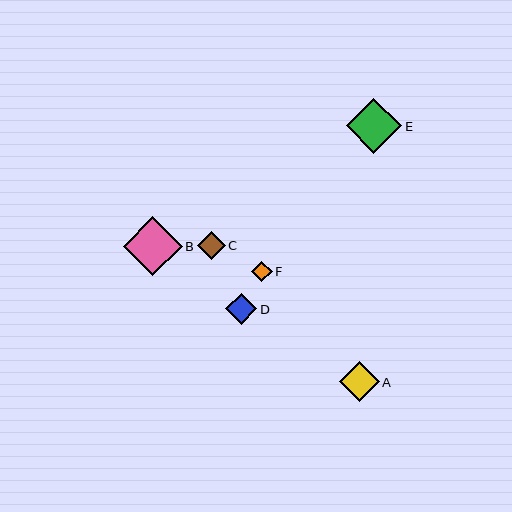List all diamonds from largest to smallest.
From largest to smallest: B, E, A, D, C, F.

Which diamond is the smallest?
Diamond F is the smallest with a size of approximately 21 pixels.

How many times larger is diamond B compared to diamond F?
Diamond B is approximately 2.9 times the size of diamond F.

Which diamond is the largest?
Diamond B is the largest with a size of approximately 59 pixels.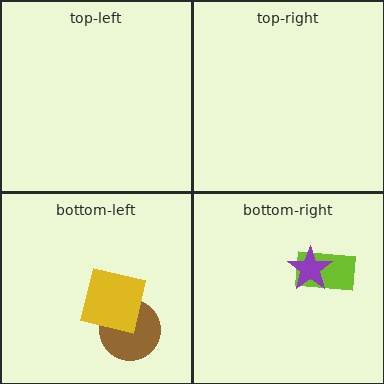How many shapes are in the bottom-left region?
2.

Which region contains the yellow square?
The bottom-left region.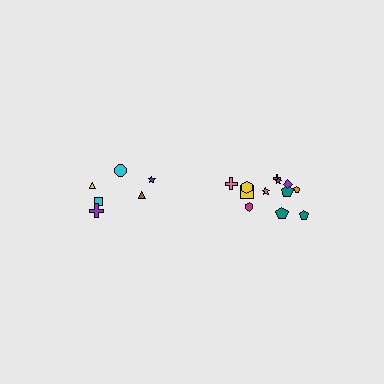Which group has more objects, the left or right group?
The right group.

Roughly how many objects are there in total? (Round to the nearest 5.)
Roughly 20 objects in total.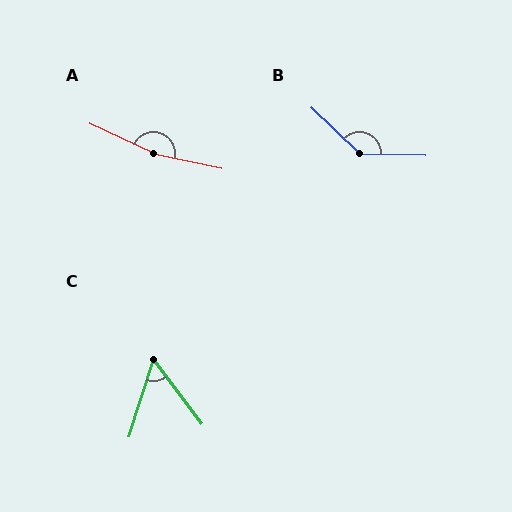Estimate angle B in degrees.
Approximately 138 degrees.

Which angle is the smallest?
C, at approximately 55 degrees.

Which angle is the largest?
A, at approximately 167 degrees.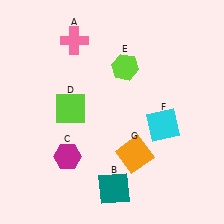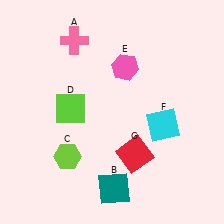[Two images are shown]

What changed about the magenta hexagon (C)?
In Image 1, C is magenta. In Image 2, it changed to lime.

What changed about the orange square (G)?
In Image 1, G is orange. In Image 2, it changed to red.